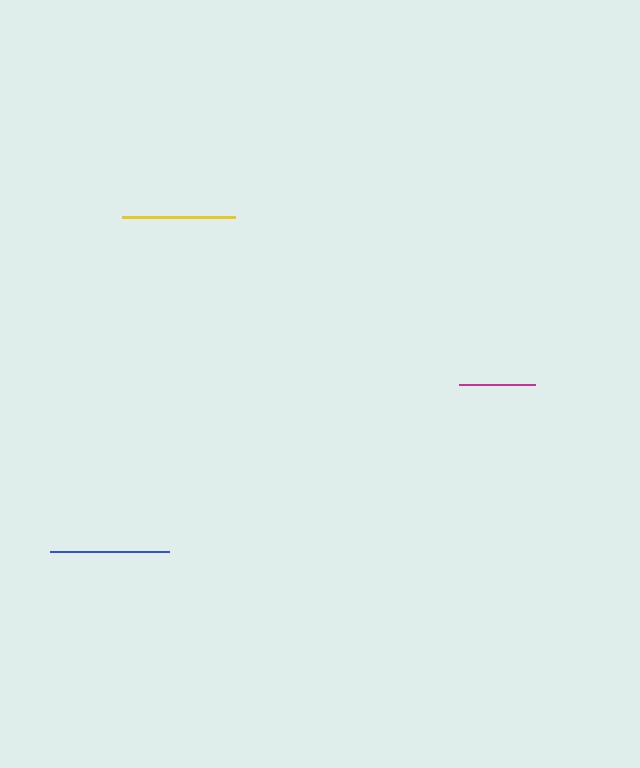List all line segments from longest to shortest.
From longest to shortest: blue, yellow, magenta.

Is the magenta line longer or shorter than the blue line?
The blue line is longer than the magenta line.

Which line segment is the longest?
The blue line is the longest at approximately 120 pixels.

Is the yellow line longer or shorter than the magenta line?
The yellow line is longer than the magenta line.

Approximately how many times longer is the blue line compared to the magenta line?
The blue line is approximately 1.6 times the length of the magenta line.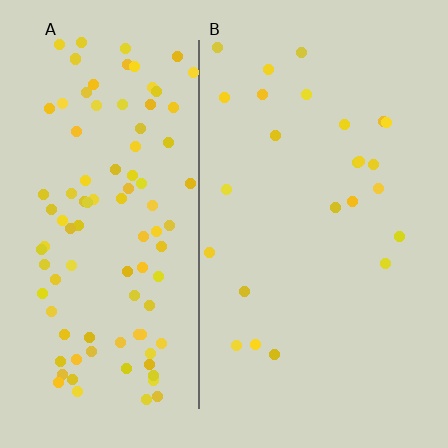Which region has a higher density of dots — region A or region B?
A (the left).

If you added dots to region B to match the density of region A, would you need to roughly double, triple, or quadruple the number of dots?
Approximately quadruple.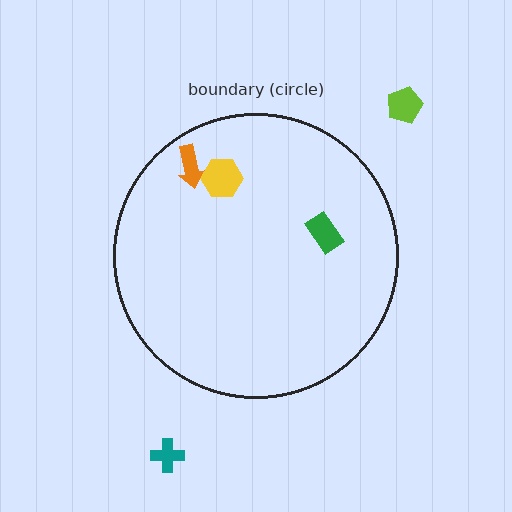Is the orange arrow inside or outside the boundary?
Inside.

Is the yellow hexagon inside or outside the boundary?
Inside.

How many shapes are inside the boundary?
3 inside, 2 outside.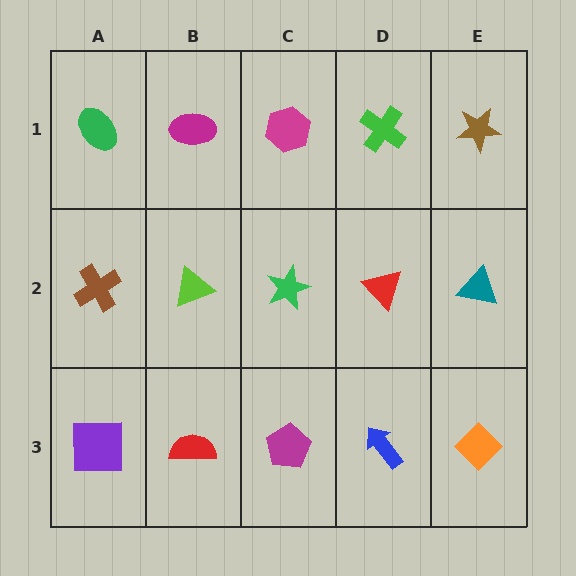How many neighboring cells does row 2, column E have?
3.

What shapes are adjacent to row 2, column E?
A brown star (row 1, column E), an orange diamond (row 3, column E), a red triangle (row 2, column D).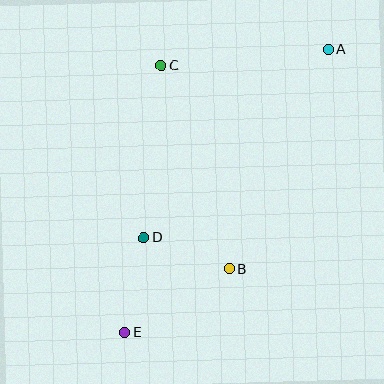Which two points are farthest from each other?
Points A and E are farthest from each other.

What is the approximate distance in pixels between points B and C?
The distance between B and C is approximately 214 pixels.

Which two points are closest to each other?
Points B and D are closest to each other.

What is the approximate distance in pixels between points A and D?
The distance between A and D is approximately 264 pixels.